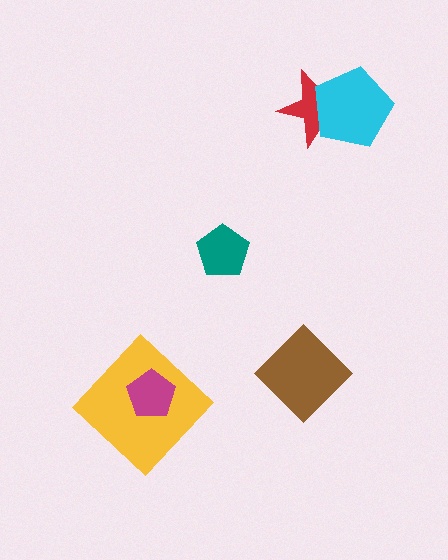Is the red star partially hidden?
Yes, it is partially covered by another shape.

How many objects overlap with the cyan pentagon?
1 object overlaps with the cyan pentagon.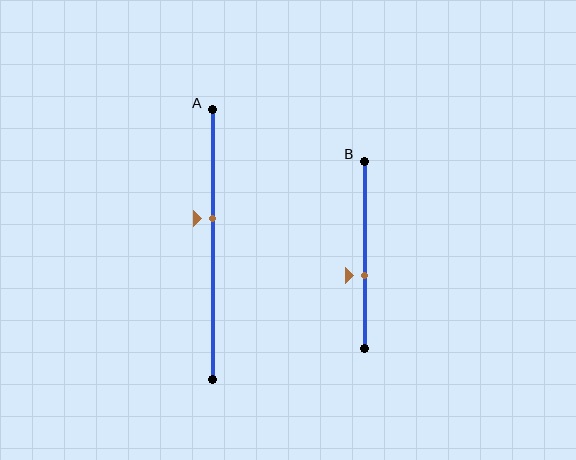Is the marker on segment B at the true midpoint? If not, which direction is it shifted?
No, the marker on segment B is shifted downward by about 11% of the segment length.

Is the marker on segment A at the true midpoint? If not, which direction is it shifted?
No, the marker on segment A is shifted upward by about 10% of the segment length.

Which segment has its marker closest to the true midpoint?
Segment A has its marker closest to the true midpoint.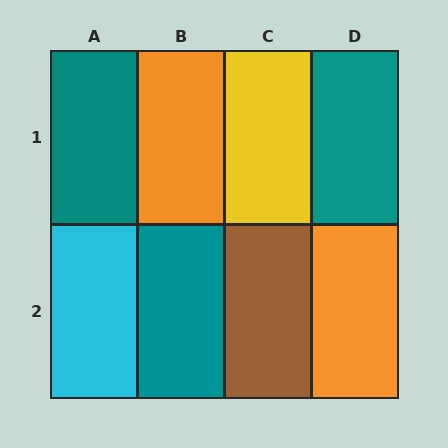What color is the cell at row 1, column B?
Orange.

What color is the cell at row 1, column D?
Teal.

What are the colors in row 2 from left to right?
Cyan, teal, brown, orange.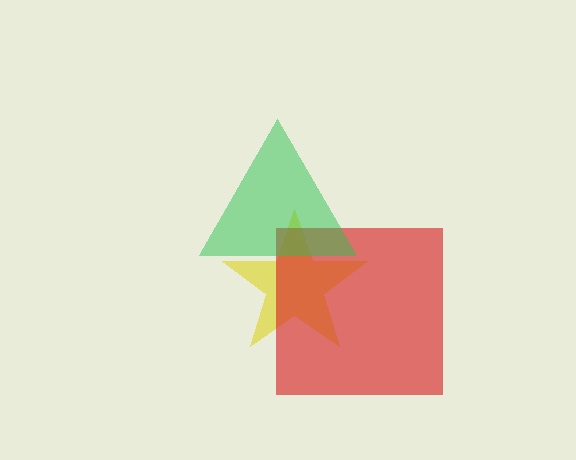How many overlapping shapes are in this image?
There are 3 overlapping shapes in the image.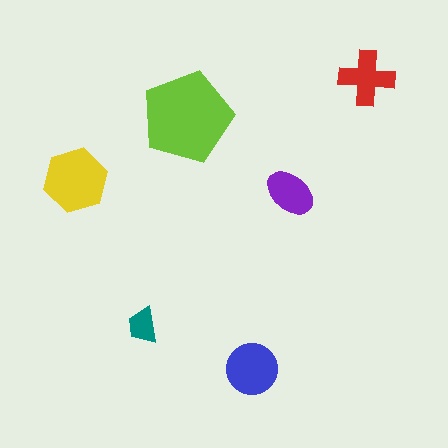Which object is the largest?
The lime pentagon.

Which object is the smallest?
The teal trapezoid.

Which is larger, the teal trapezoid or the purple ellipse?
The purple ellipse.